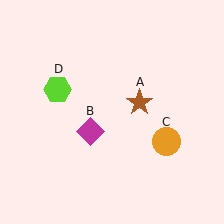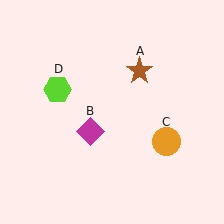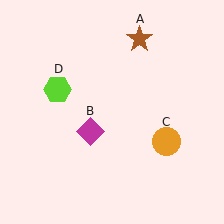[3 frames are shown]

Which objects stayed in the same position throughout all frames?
Magenta diamond (object B) and orange circle (object C) and lime hexagon (object D) remained stationary.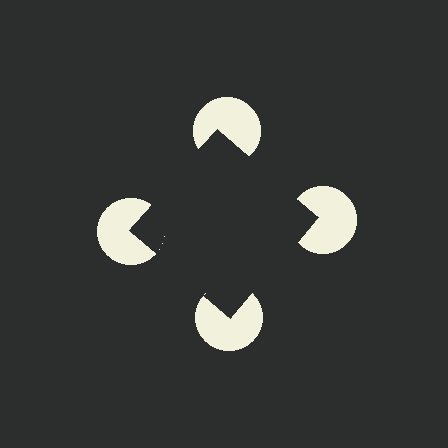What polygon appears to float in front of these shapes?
An illusory square — its edges are inferred from the aligned wedge cuts in the pac-man discs, not physically drawn.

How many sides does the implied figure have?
4 sides.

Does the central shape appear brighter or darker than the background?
It typically appears slightly darker than the background, even though no actual brightness change is drawn.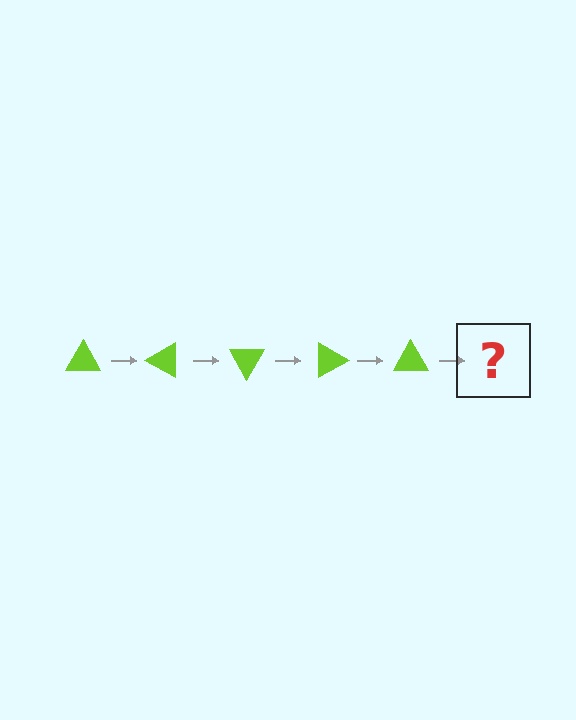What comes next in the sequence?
The next element should be a lime triangle rotated 150 degrees.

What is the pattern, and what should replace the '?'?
The pattern is that the triangle rotates 30 degrees each step. The '?' should be a lime triangle rotated 150 degrees.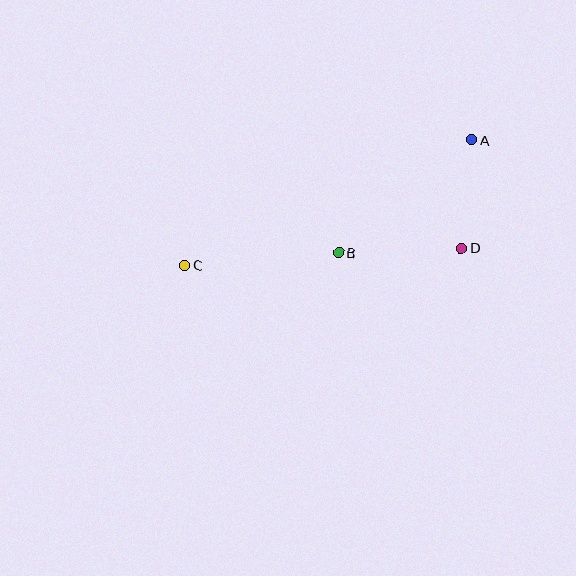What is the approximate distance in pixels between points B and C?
The distance between B and C is approximately 155 pixels.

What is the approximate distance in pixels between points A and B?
The distance between A and B is approximately 174 pixels.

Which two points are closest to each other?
Points A and D are closest to each other.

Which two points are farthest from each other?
Points A and C are farthest from each other.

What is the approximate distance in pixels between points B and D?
The distance between B and D is approximately 123 pixels.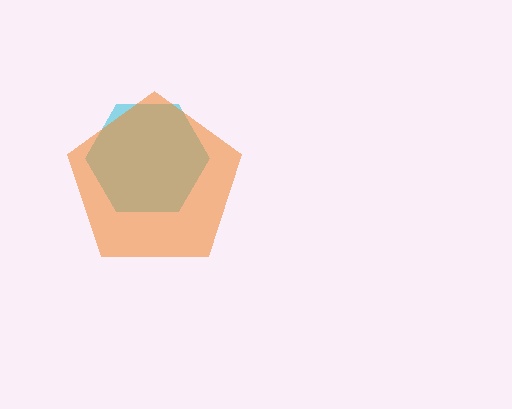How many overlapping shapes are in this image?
There are 2 overlapping shapes in the image.